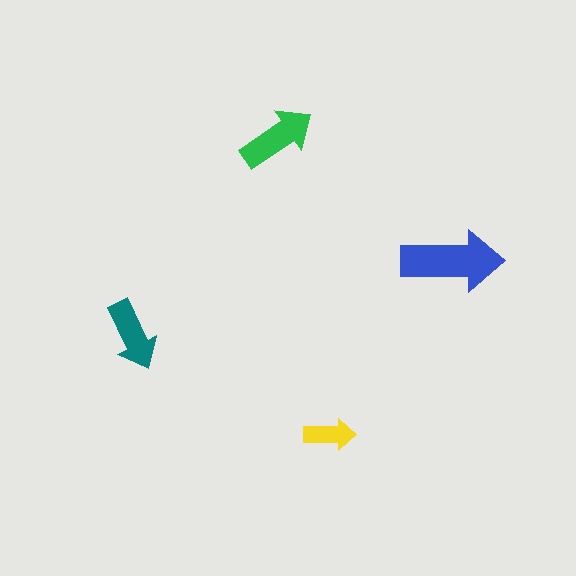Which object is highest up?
The green arrow is topmost.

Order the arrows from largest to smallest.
the blue one, the green one, the teal one, the yellow one.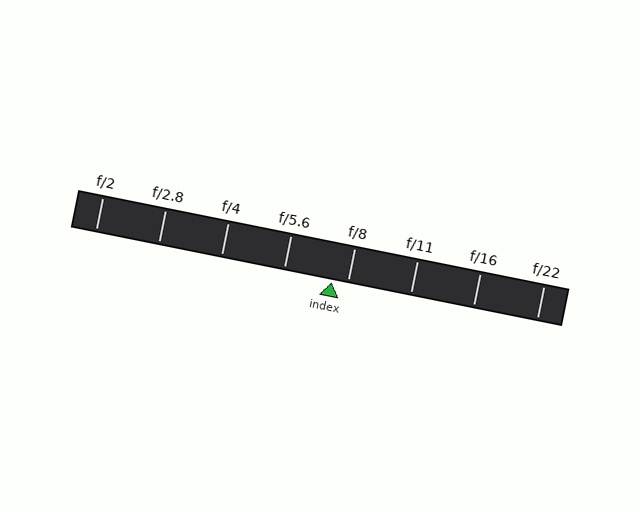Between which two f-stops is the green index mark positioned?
The index mark is between f/5.6 and f/8.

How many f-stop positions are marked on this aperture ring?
There are 8 f-stop positions marked.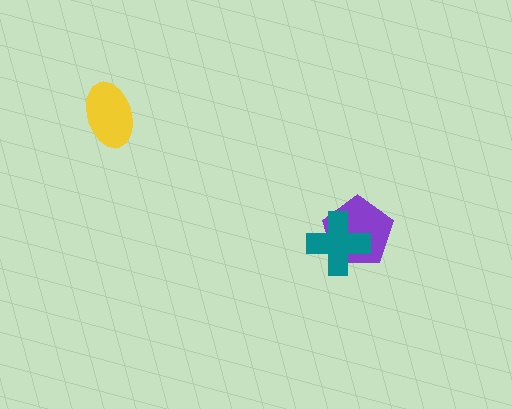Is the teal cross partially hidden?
No, no other shape covers it.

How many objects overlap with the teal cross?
1 object overlaps with the teal cross.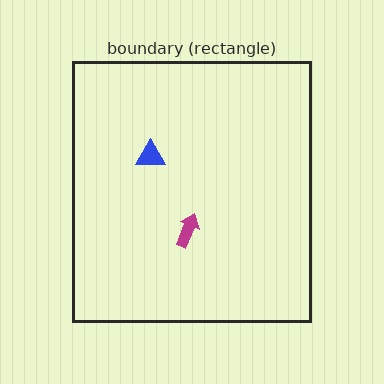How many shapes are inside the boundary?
2 inside, 0 outside.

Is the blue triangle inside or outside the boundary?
Inside.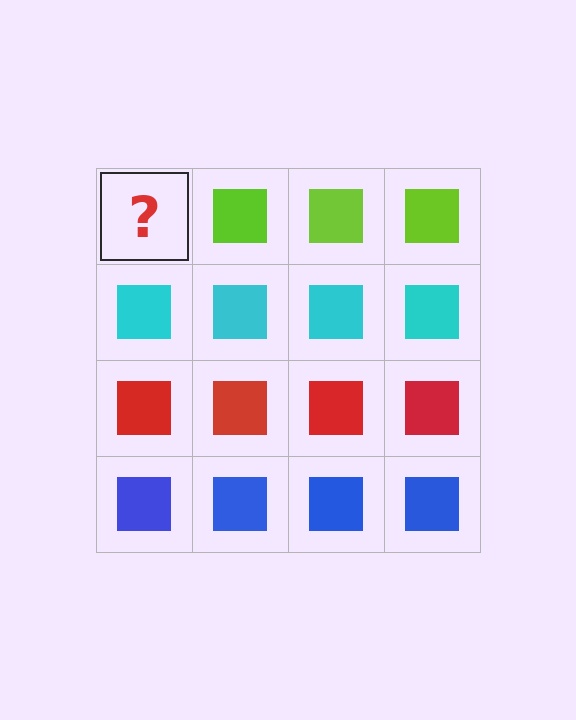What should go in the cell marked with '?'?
The missing cell should contain a lime square.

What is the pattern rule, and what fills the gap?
The rule is that each row has a consistent color. The gap should be filled with a lime square.